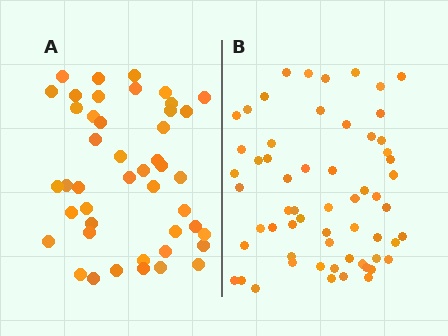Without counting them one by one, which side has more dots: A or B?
Region B (the right region) has more dots.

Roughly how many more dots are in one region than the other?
Region B has approximately 15 more dots than region A.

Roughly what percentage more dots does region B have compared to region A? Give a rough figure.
About 35% more.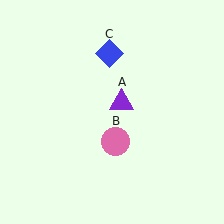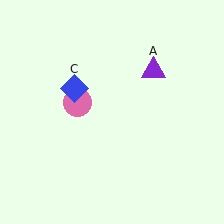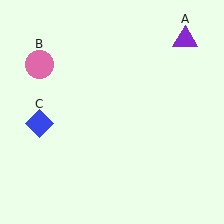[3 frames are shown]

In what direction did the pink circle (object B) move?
The pink circle (object B) moved up and to the left.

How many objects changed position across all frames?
3 objects changed position: purple triangle (object A), pink circle (object B), blue diamond (object C).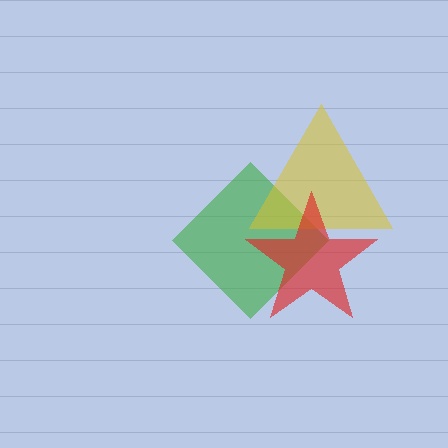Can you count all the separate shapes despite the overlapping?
Yes, there are 3 separate shapes.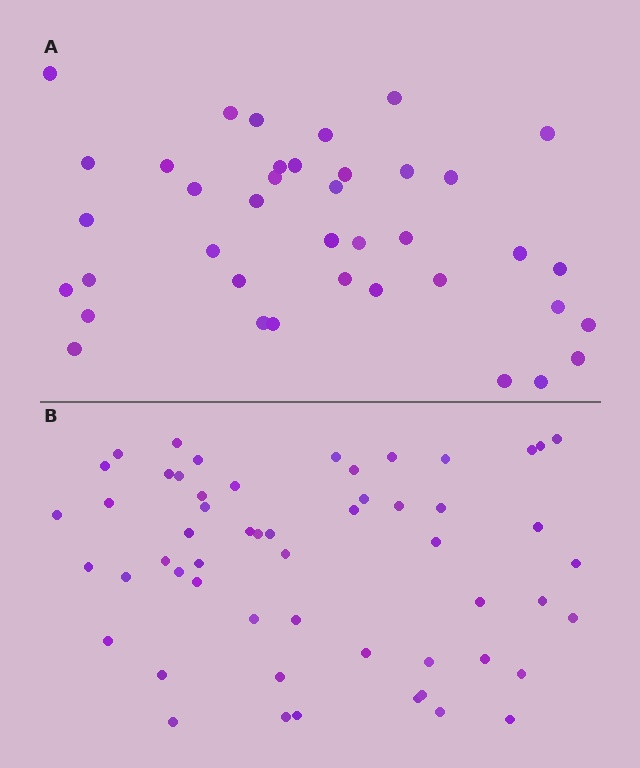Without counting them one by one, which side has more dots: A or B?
Region B (the bottom region) has more dots.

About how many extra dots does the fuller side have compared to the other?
Region B has approximately 15 more dots than region A.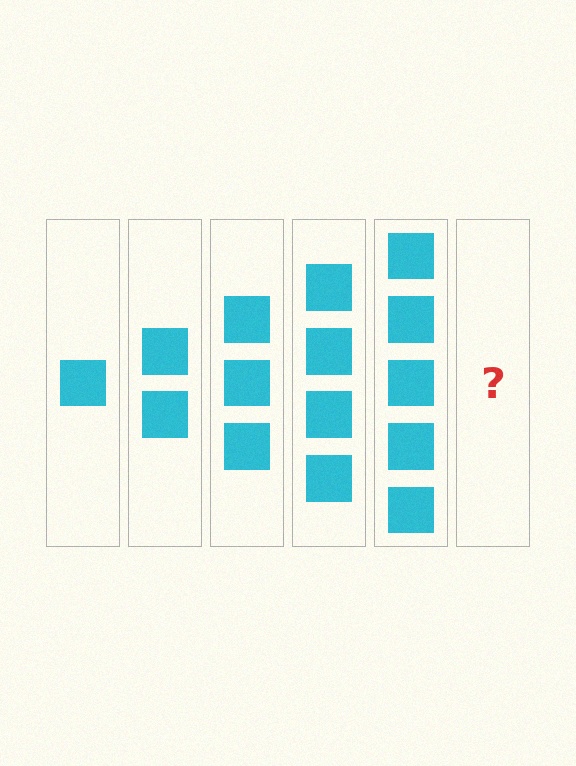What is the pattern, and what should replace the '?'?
The pattern is that each step adds one more square. The '?' should be 6 squares.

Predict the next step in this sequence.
The next step is 6 squares.